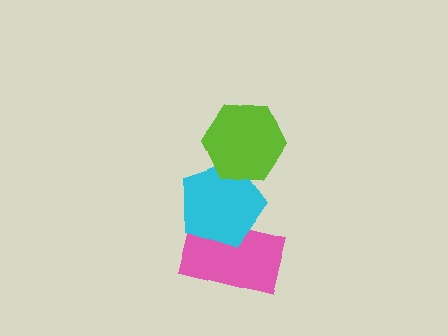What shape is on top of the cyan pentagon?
The lime hexagon is on top of the cyan pentagon.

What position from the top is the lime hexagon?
The lime hexagon is 1st from the top.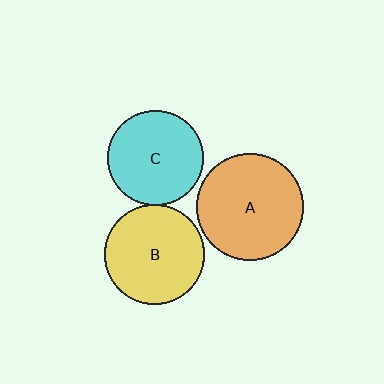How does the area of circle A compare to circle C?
Approximately 1.3 times.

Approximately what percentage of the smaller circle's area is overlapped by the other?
Approximately 5%.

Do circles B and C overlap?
Yes.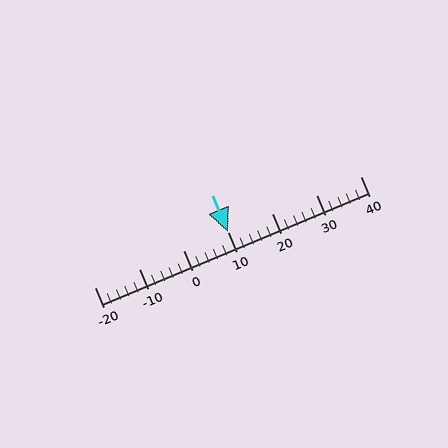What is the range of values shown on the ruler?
The ruler shows values from -20 to 40.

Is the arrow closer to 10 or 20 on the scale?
The arrow is closer to 10.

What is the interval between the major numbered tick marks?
The major tick marks are spaced 10 units apart.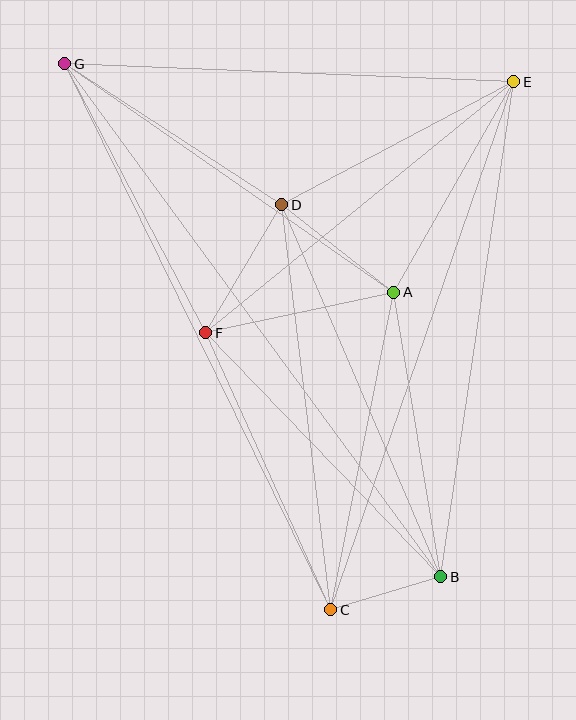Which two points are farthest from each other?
Points B and G are farthest from each other.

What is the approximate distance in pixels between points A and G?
The distance between A and G is approximately 400 pixels.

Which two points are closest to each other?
Points B and C are closest to each other.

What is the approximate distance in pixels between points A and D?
The distance between A and D is approximately 142 pixels.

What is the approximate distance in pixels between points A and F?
The distance between A and F is approximately 192 pixels.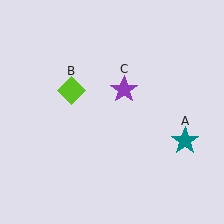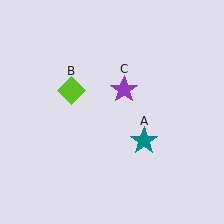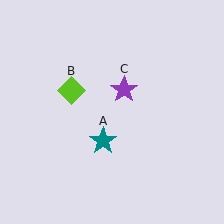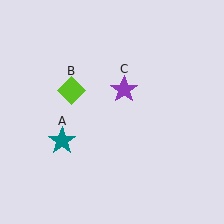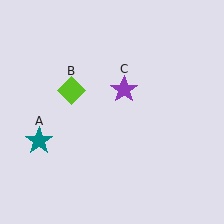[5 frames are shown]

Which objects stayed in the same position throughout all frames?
Lime diamond (object B) and purple star (object C) remained stationary.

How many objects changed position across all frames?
1 object changed position: teal star (object A).